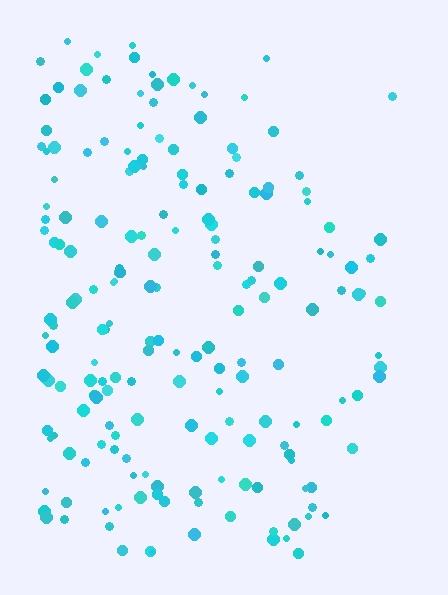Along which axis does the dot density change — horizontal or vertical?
Horizontal.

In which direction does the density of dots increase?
From right to left, with the left side densest.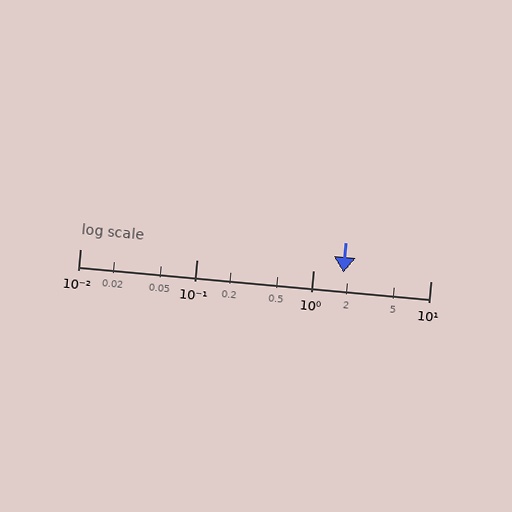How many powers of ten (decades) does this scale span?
The scale spans 3 decades, from 0.01 to 10.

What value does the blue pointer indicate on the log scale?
The pointer indicates approximately 1.8.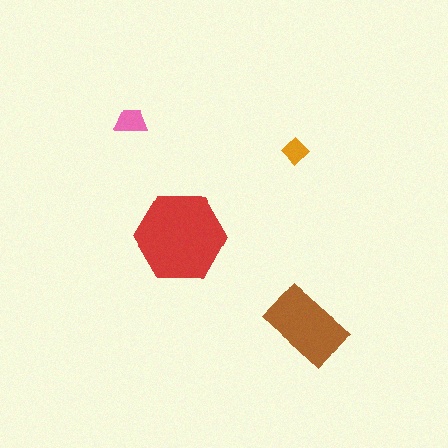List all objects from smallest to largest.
The orange diamond, the pink trapezoid, the brown rectangle, the red hexagon.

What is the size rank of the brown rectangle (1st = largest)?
2nd.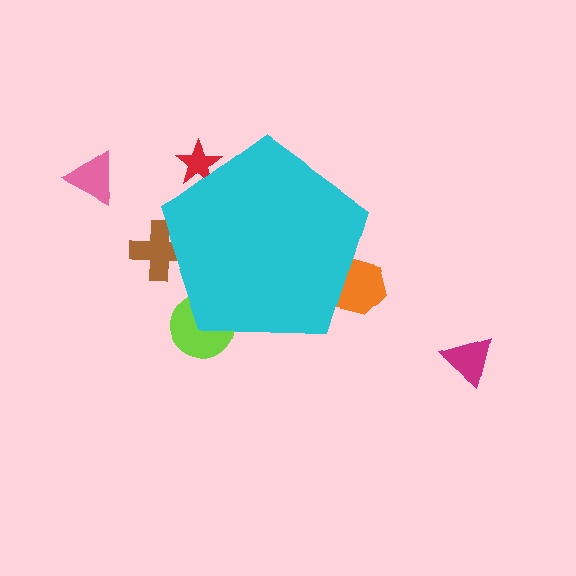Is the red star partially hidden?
Yes, the red star is partially hidden behind the cyan pentagon.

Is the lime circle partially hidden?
Yes, the lime circle is partially hidden behind the cyan pentagon.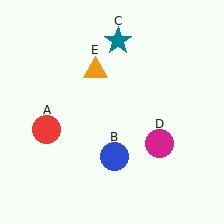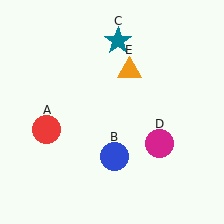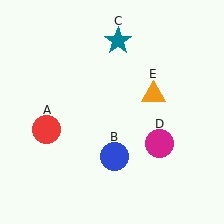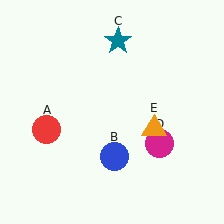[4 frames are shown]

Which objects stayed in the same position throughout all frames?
Red circle (object A) and blue circle (object B) and teal star (object C) and magenta circle (object D) remained stationary.